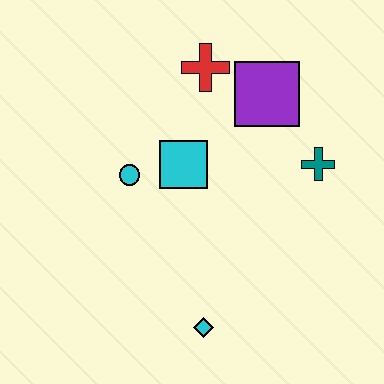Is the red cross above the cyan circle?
Yes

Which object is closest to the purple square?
The red cross is closest to the purple square.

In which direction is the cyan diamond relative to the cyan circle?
The cyan diamond is below the cyan circle.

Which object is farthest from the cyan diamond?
The red cross is farthest from the cyan diamond.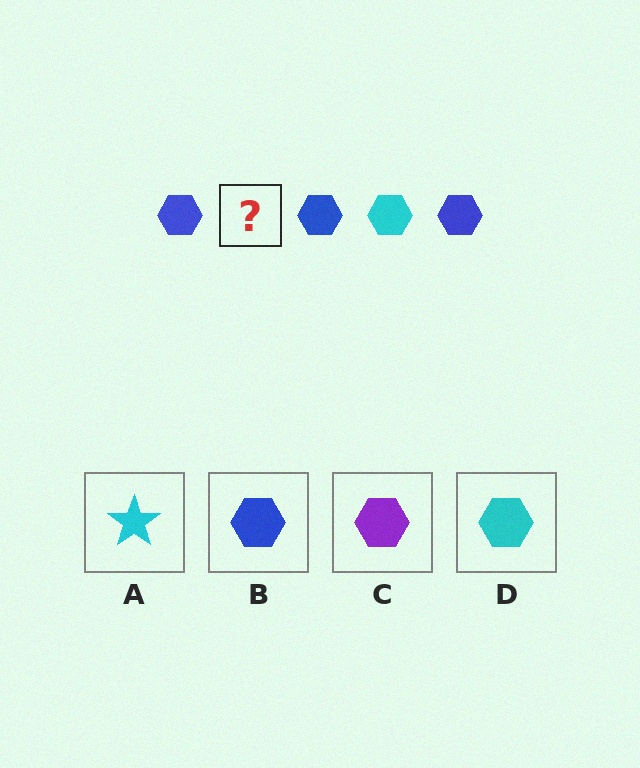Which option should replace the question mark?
Option D.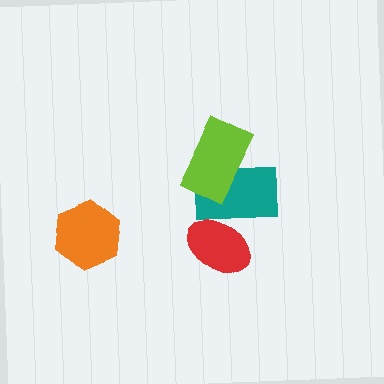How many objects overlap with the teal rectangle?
2 objects overlap with the teal rectangle.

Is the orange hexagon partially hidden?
No, no other shape covers it.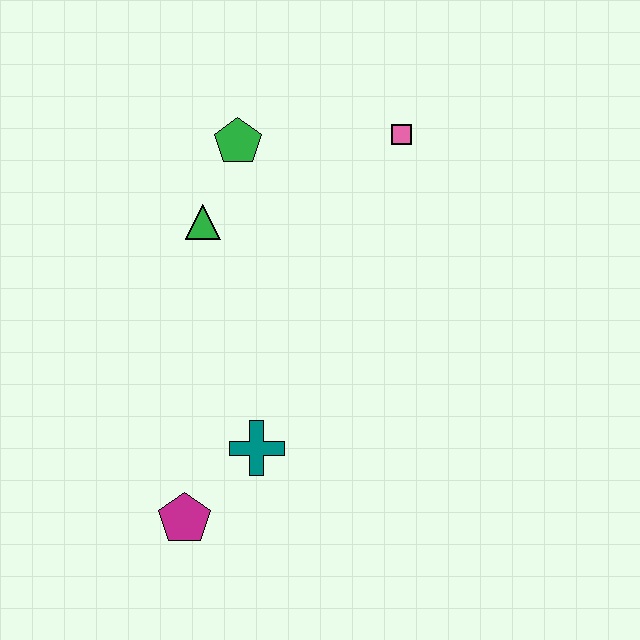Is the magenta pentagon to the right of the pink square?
No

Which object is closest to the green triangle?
The green pentagon is closest to the green triangle.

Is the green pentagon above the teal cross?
Yes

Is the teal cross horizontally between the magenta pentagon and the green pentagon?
No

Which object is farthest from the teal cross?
The pink square is farthest from the teal cross.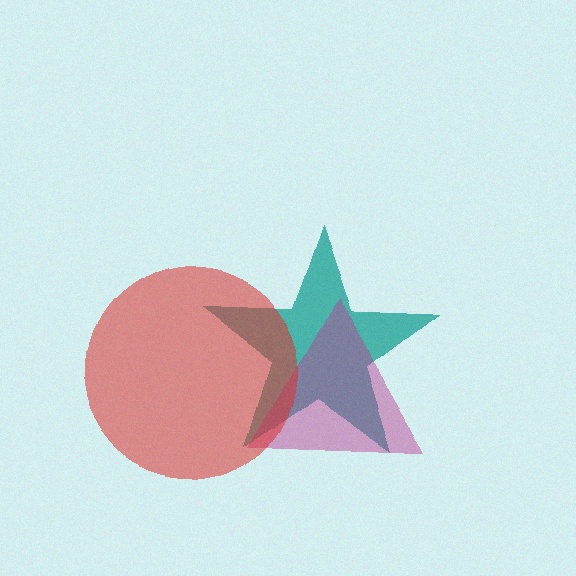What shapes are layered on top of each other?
The layered shapes are: a teal star, a magenta triangle, a red circle.